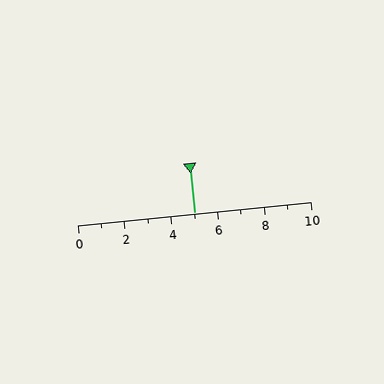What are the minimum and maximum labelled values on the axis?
The axis runs from 0 to 10.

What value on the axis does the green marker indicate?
The marker indicates approximately 5.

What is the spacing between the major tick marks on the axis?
The major ticks are spaced 2 apart.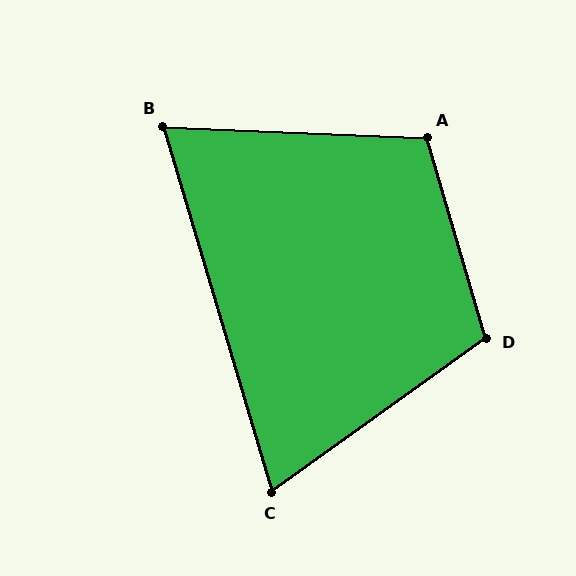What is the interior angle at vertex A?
Approximately 109 degrees (obtuse).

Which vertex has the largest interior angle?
D, at approximately 109 degrees.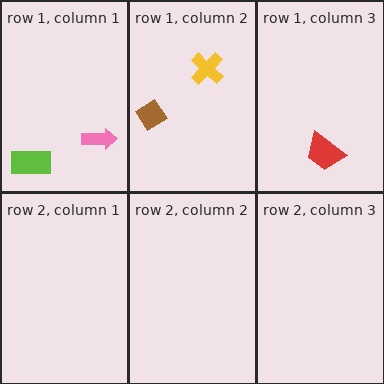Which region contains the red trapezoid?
The row 1, column 3 region.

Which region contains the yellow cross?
The row 1, column 2 region.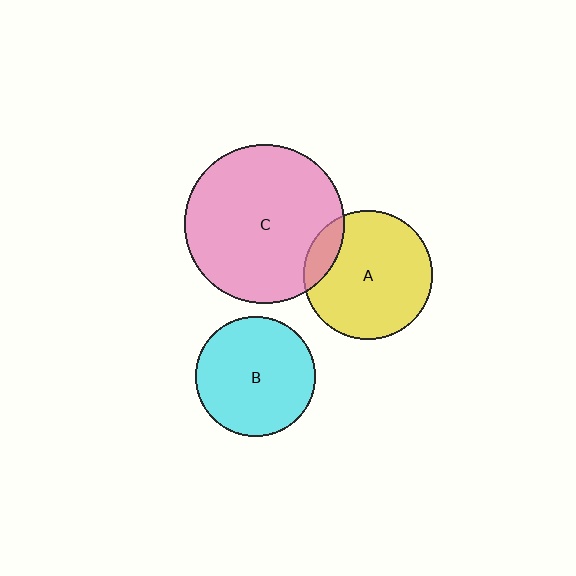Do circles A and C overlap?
Yes.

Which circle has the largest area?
Circle C (pink).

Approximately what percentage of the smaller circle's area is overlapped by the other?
Approximately 15%.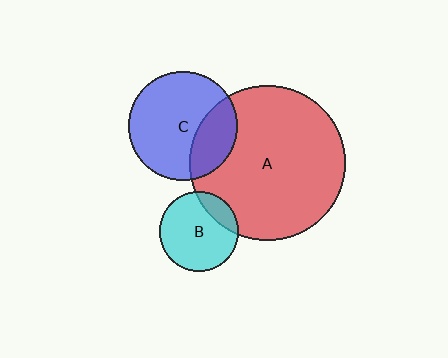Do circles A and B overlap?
Yes.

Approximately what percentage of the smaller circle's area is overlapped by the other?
Approximately 20%.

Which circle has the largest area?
Circle A (red).